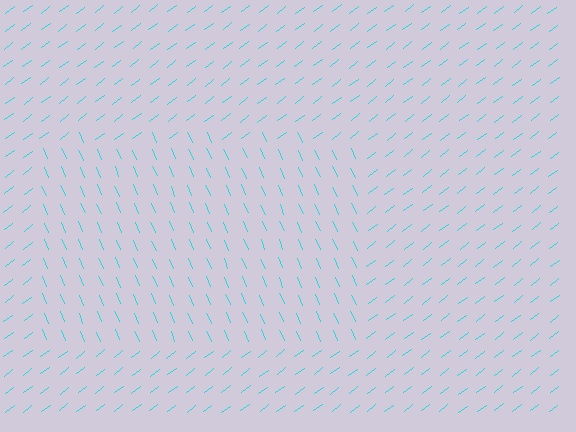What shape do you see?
I see a rectangle.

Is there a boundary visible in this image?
Yes, there is a texture boundary formed by a change in line orientation.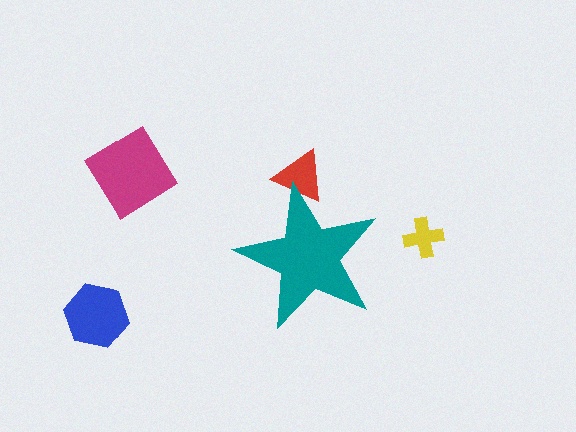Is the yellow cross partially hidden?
No, the yellow cross is fully visible.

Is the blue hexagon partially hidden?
No, the blue hexagon is fully visible.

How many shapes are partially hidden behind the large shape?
1 shape is partially hidden.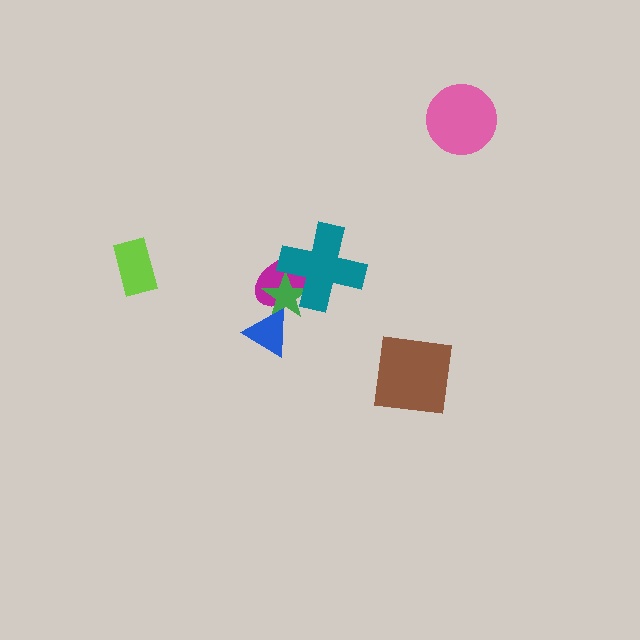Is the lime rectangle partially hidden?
No, no other shape covers it.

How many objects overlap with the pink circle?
0 objects overlap with the pink circle.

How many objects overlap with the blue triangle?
2 objects overlap with the blue triangle.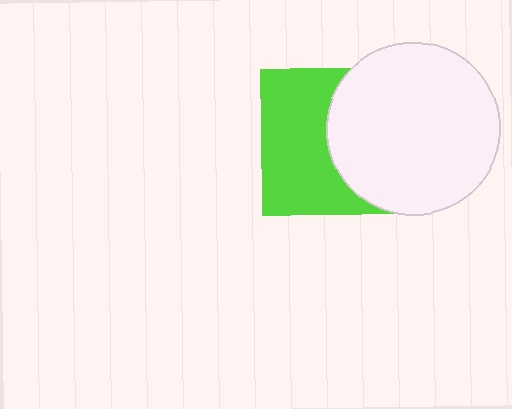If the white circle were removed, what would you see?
You would see the complete lime square.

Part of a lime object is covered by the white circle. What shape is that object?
It is a square.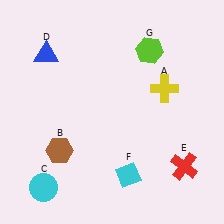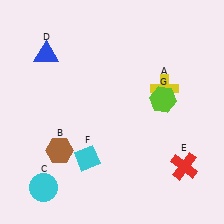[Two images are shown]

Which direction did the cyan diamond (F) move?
The cyan diamond (F) moved left.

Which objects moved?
The objects that moved are: the cyan diamond (F), the lime hexagon (G).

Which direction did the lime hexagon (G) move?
The lime hexagon (G) moved down.